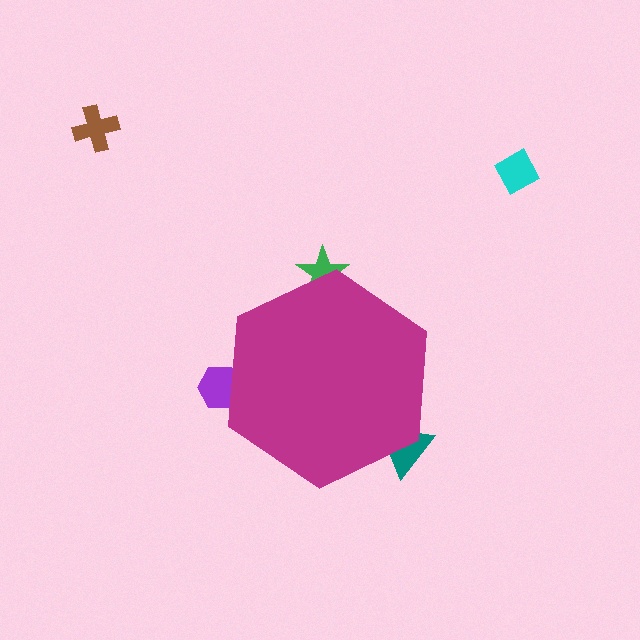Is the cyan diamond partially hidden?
No, the cyan diamond is fully visible.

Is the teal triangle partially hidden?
Yes, the teal triangle is partially hidden behind the magenta hexagon.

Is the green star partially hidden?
Yes, the green star is partially hidden behind the magenta hexagon.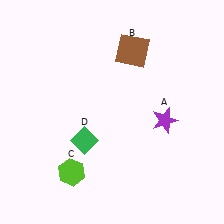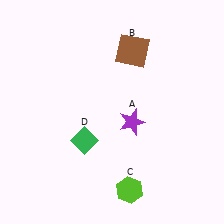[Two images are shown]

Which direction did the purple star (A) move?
The purple star (A) moved left.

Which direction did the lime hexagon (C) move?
The lime hexagon (C) moved right.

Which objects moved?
The objects that moved are: the purple star (A), the lime hexagon (C).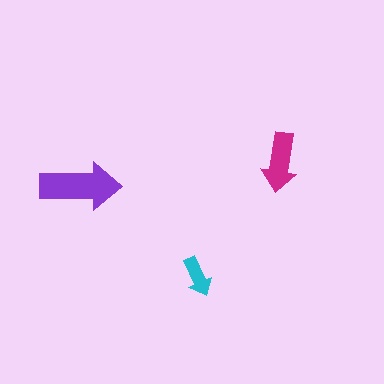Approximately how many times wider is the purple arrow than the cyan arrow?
About 2 times wider.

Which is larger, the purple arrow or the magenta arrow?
The purple one.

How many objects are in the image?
There are 3 objects in the image.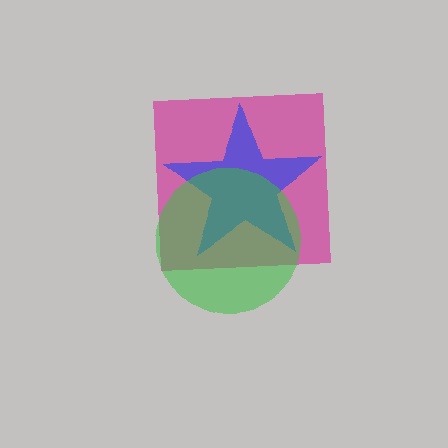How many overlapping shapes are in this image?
There are 3 overlapping shapes in the image.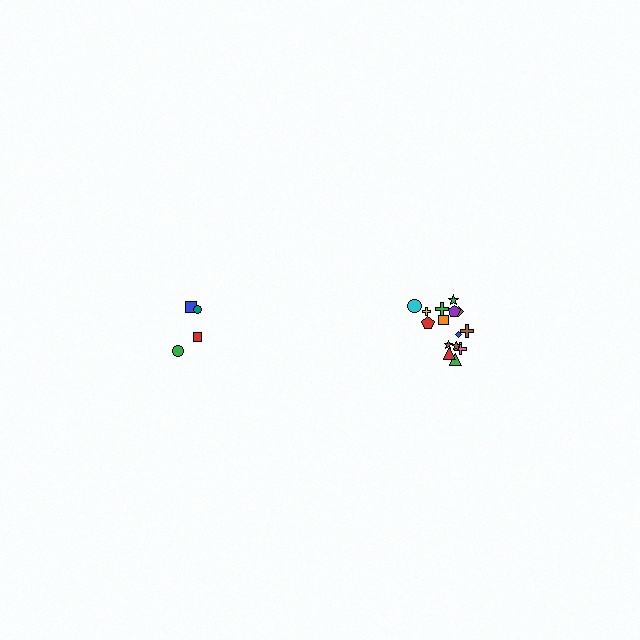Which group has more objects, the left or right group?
The right group.